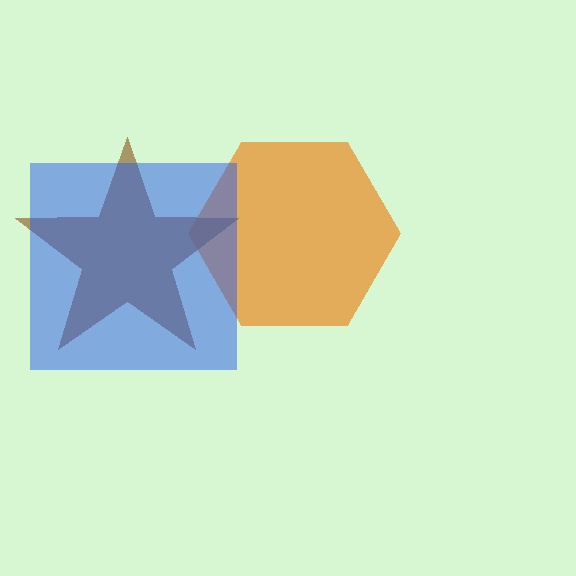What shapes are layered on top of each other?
The layered shapes are: an orange hexagon, a brown star, a blue square.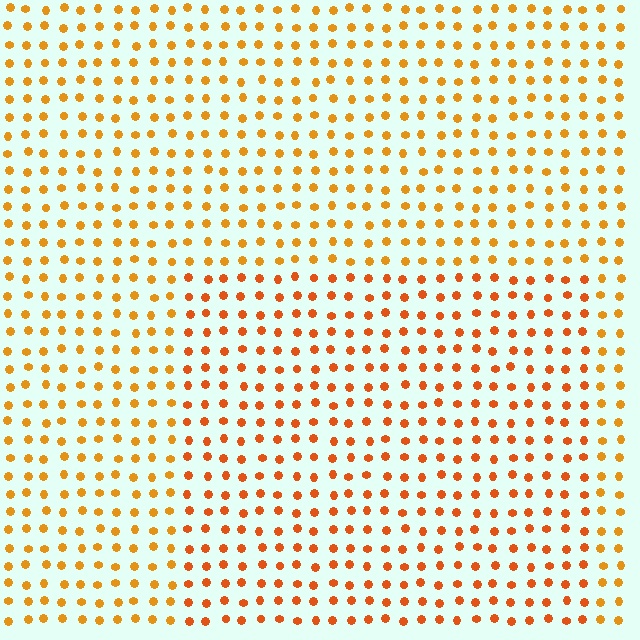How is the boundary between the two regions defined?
The boundary is defined purely by a slight shift in hue (about 19 degrees). Spacing, size, and orientation are identical on both sides.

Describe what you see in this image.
The image is filled with small orange elements in a uniform arrangement. A rectangle-shaped region is visible where the elements are tinted to a slightly different hue, forming a subtle color boundary.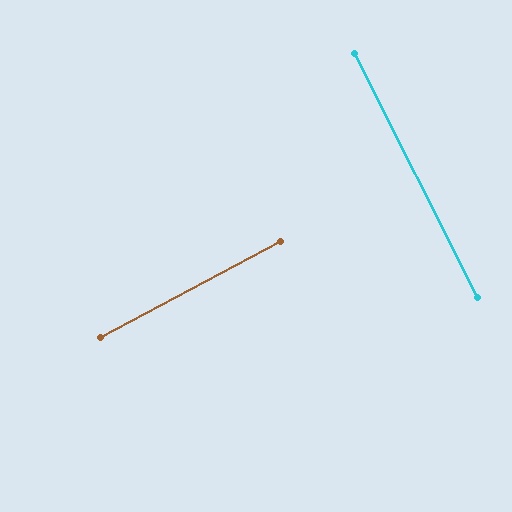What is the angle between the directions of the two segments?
Approximately 89 degrees.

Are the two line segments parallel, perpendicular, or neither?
Perpendicular — they meet at approximately 89°.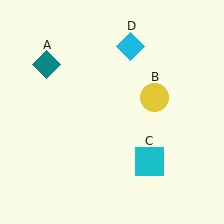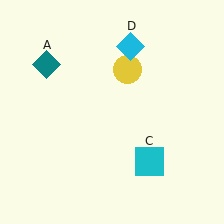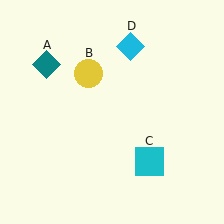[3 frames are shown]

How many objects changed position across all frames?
1 object changed position: yellow circle (object B).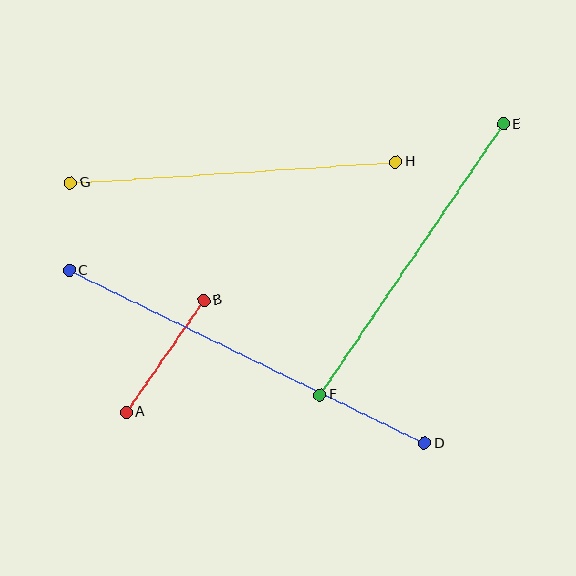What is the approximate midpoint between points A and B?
The midpoint is at approximately (165, 356) pixels.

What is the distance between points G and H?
The distance is approximately 326 pixels.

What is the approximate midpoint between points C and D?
The midpoint is at approximately (247, 357) pixels.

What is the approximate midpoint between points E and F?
The midpoint is at approximately (412, 259) pixels.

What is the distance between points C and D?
The distance is approximately 395 pixels.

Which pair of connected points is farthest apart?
Points C and D are farthest apart.